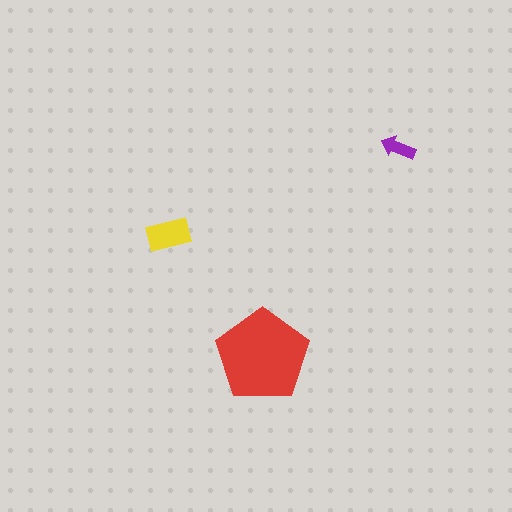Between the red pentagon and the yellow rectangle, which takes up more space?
The red pentagon.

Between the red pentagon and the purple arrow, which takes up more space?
The red pentagon.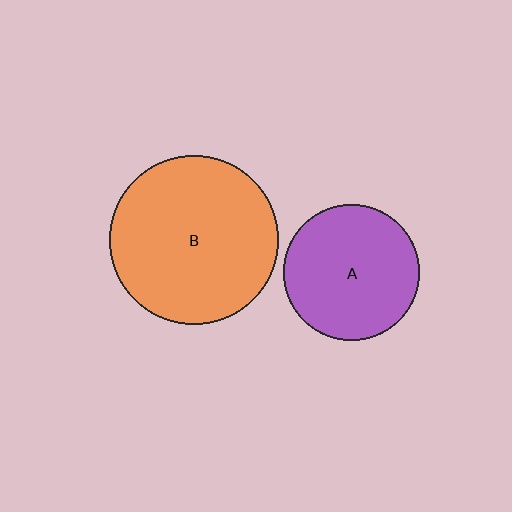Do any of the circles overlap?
No, none of the circles overlap.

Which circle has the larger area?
Circle B (orange).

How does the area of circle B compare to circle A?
Approximately 1.5 times.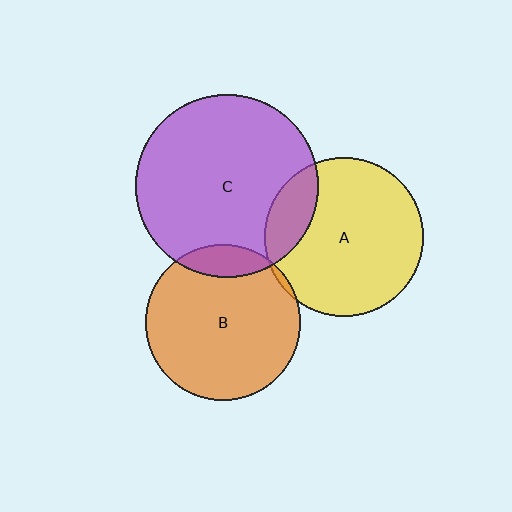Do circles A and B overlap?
Yes.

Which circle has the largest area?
Circle C (purple).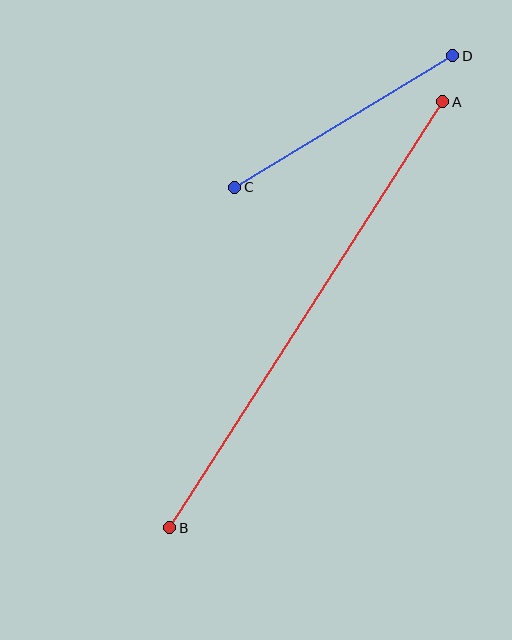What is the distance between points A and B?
The distance is approximately 506 pixels.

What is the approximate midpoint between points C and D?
The midpoint is at approximately (344, 122) pixels.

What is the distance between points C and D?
The distance is approximately 255 pixels.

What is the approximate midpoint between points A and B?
The midpoint is at approximately (306, 315) pixels.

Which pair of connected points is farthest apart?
Points A and B are farthest apart.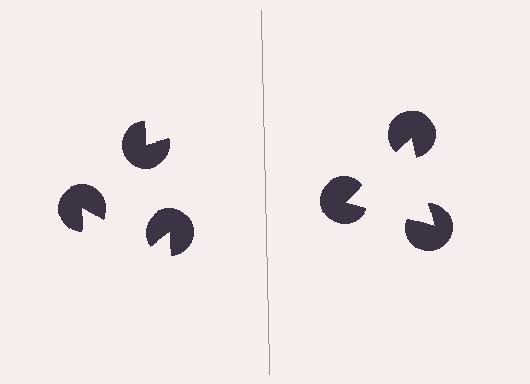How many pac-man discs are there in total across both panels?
6 — 3 on each side.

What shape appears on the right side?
An illusory triangle.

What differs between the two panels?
The pac-man discs are positioned identically on both sides; only the wedge orientations differ. On the right they align to a triangle; on the left they are misaligned.